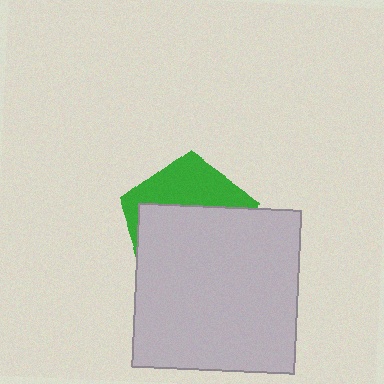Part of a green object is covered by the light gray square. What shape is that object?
It is a pentagon.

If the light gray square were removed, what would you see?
You would see the complete green pentagon.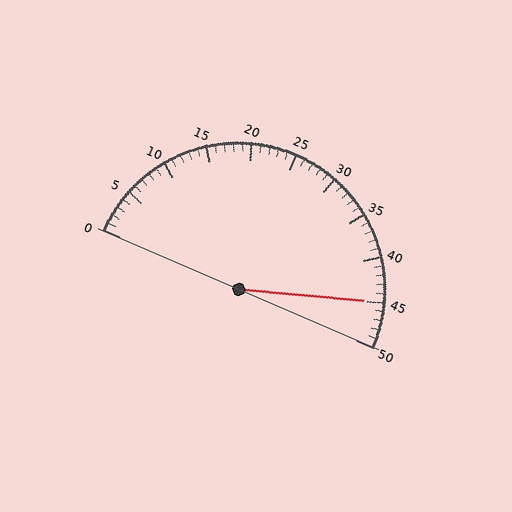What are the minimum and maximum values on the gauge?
The gauge ranges from 0 to 50.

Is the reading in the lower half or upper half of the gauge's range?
The reading is in the upper half of the range (0 to 50).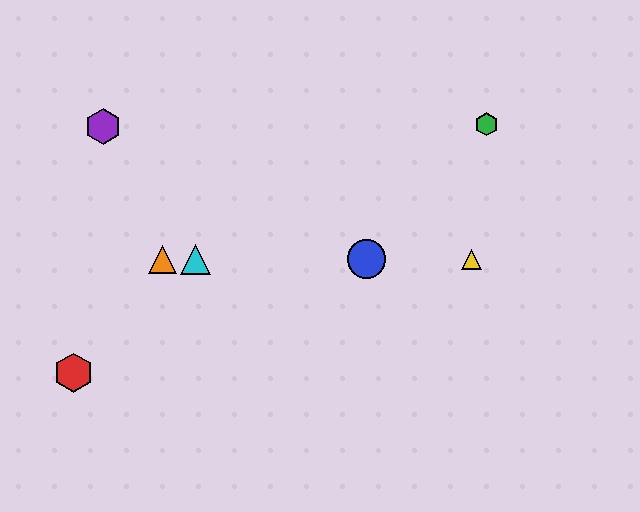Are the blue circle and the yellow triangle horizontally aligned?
Yes, both are at y≈259.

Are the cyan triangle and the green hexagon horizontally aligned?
No, the cyan triangle is at y≈259 and the green hexagon is at y≈124.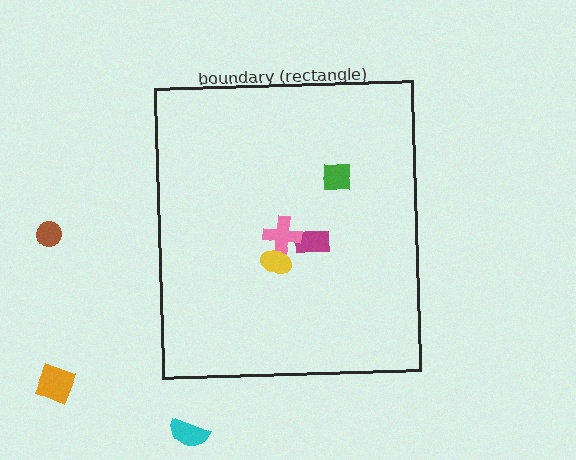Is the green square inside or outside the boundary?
Inside.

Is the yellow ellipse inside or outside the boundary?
Inside.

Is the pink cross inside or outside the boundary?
Inside.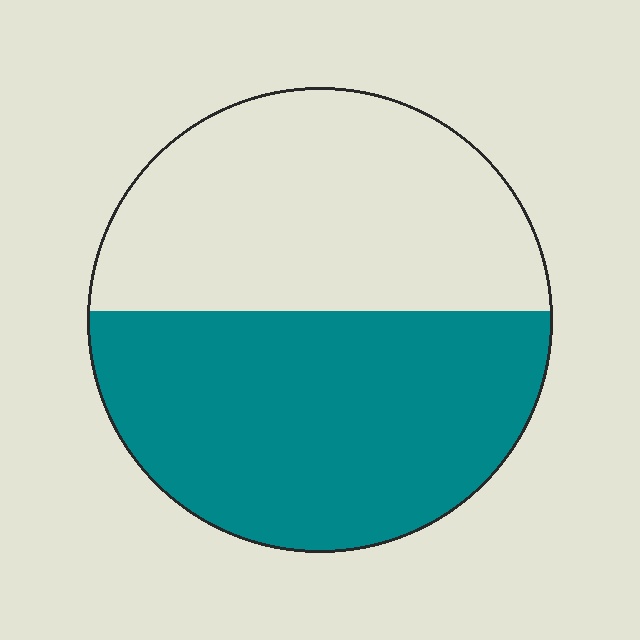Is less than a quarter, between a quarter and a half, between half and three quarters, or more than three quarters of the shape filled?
Between half and three quarters.